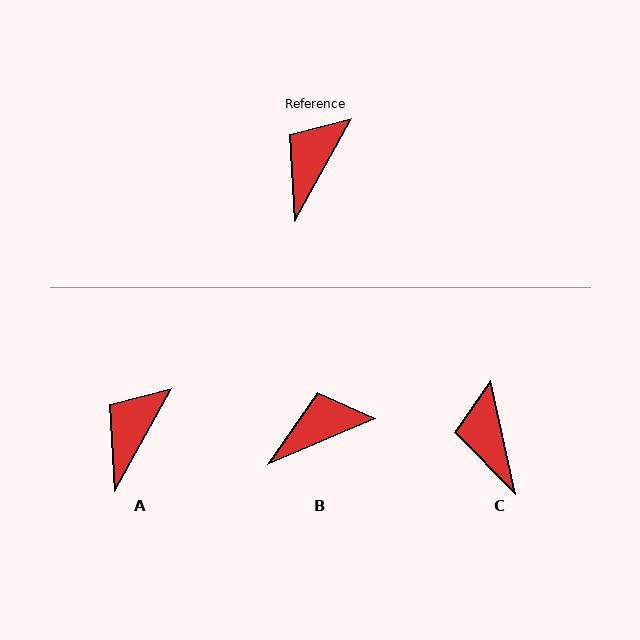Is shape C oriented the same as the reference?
No, it is off by about 41 degrees.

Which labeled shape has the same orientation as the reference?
A.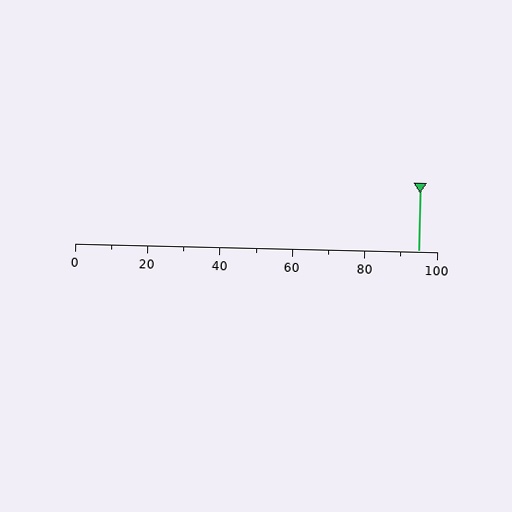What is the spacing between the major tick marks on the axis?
The major ticks are spaced 20 apart.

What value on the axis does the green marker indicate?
The marker indicates approximately 95.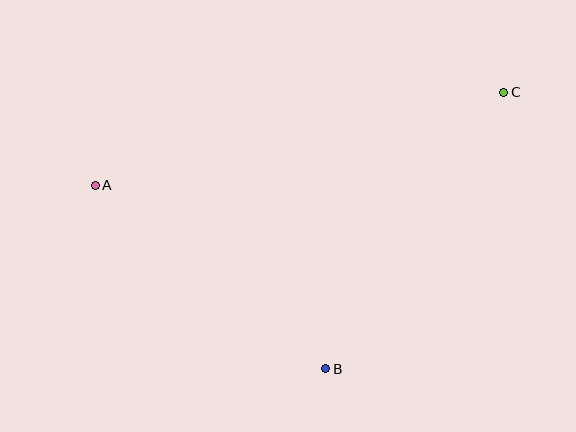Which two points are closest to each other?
Points A and B are closest to each other.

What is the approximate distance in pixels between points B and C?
The distance between B and C is approximately 329 pixels.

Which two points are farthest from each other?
Points A and C are farthest from each other.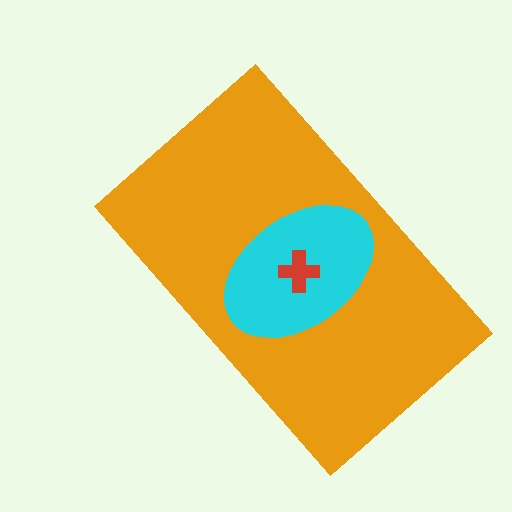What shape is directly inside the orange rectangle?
The cyan ellipse.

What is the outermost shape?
The orange rectangle.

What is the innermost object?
The red cross.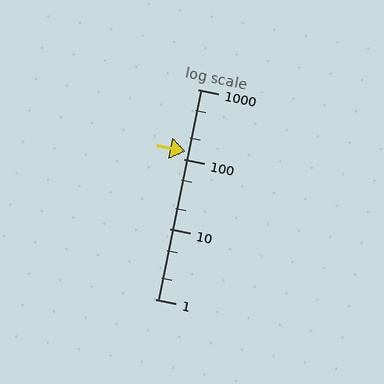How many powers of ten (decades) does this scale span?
The scale spans 3 decades, from 1 to 1000.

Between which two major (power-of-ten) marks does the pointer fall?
The pointer is between 100 and 1000.